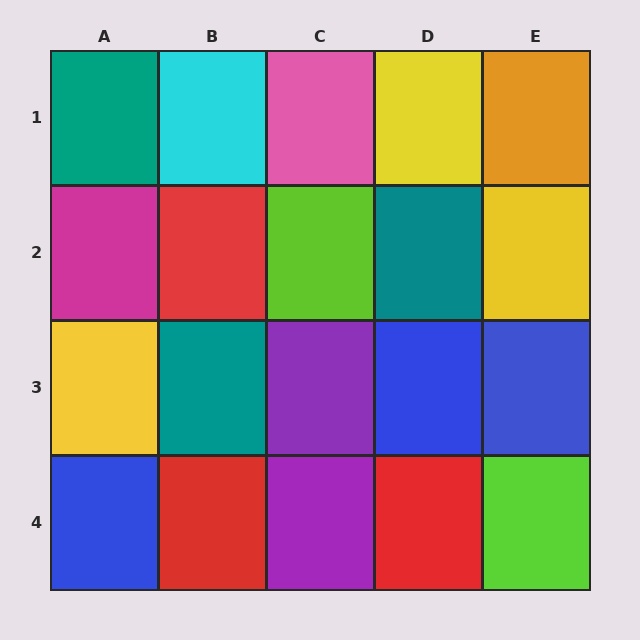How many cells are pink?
1 cell is pink.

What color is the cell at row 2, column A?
Magenta.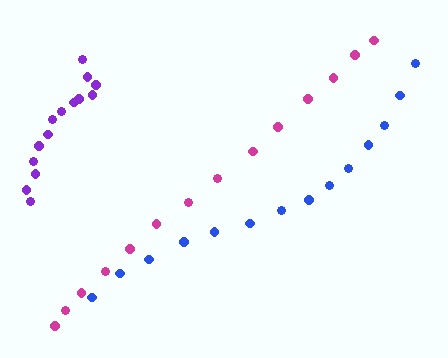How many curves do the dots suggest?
There are 3 distinct paths.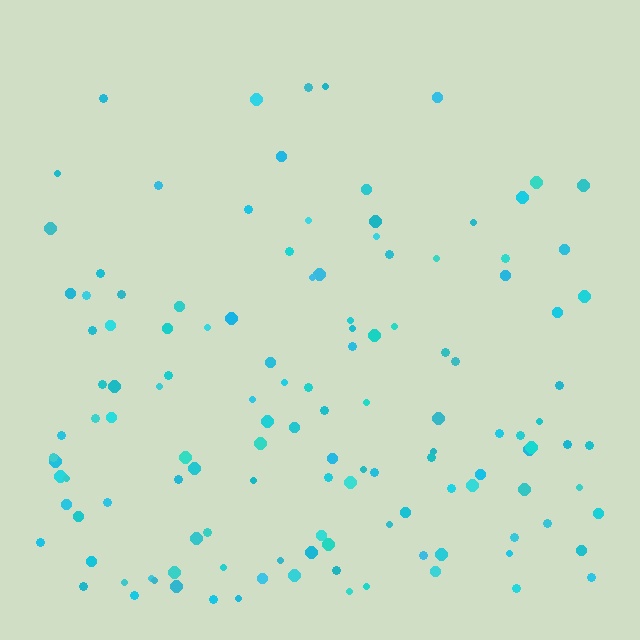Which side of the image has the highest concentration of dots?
The bottom.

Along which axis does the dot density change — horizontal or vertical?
Vertical.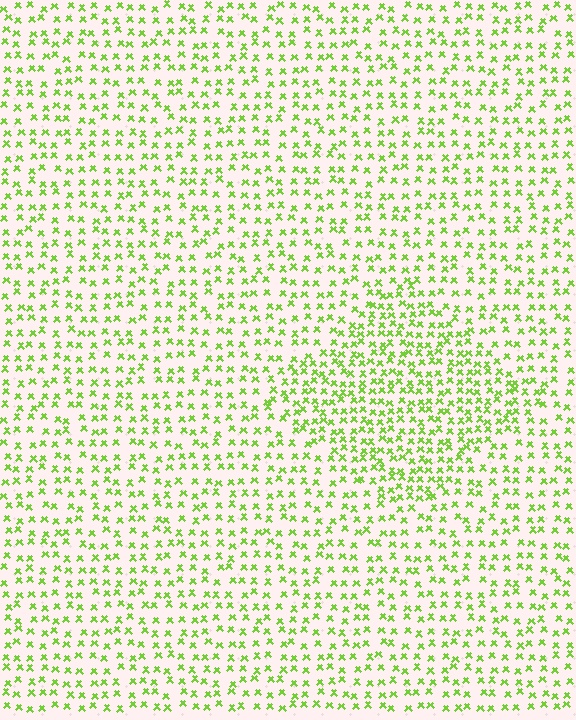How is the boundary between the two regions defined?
The boundary is defined by a change in element density (approximately 1.7x ratio). All elements are the same color, size, and shape.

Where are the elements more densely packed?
The elements are more densely packed inside the diamond boundary.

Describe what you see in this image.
The image contains small lime elements arranged at two different densities. A diamond-shaped region is visible where the elements are more densely packed than the surrounding area.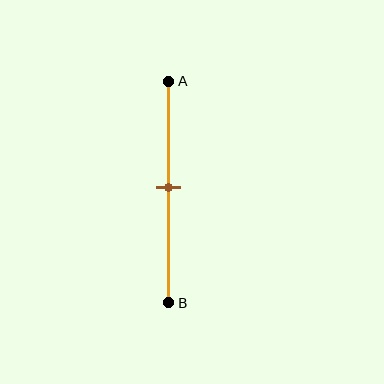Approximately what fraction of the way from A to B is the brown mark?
The brown mark is approximately 50% of the way from A to B.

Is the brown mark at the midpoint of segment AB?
Yes, the mark is approximately at the midpoint.